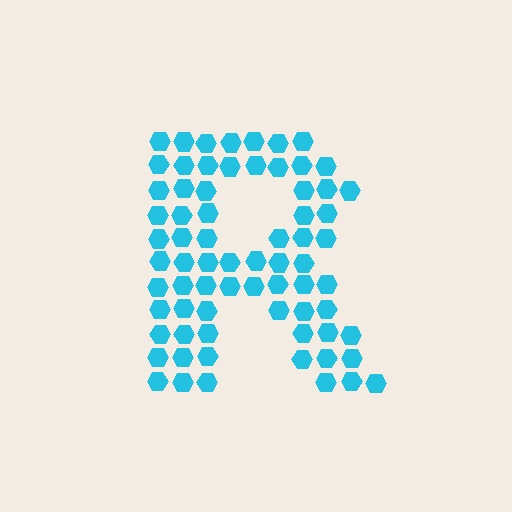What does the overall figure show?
The overall figure shows the letter R.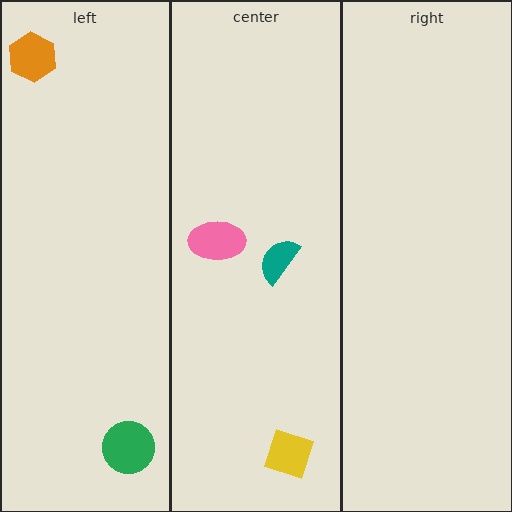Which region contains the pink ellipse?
The center region.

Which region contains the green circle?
The left region.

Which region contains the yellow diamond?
The center region.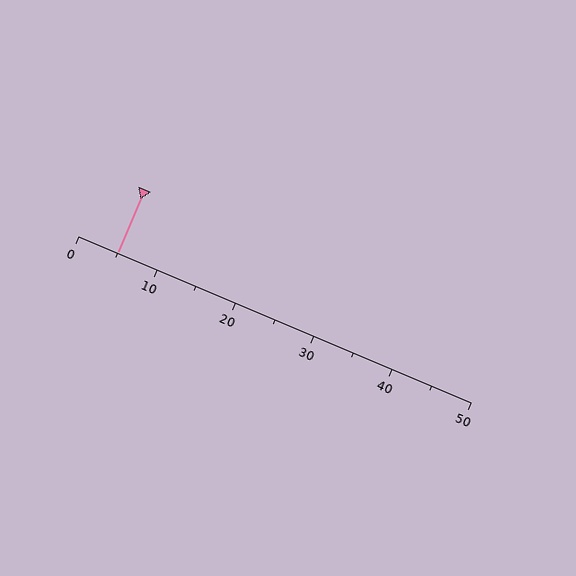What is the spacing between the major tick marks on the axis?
The major ticks are spaced 10 apart.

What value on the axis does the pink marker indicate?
The marker indicates approximately 5.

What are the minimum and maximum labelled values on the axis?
The axis runs from 0 to 50.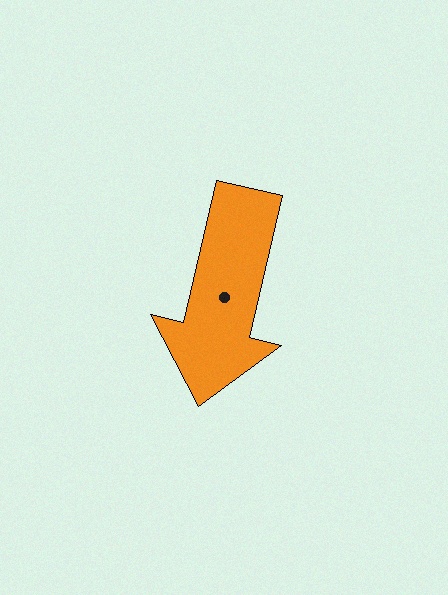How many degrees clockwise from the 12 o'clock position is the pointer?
Approximately 193 degrees.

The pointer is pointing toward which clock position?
Roughly 6 o'clock.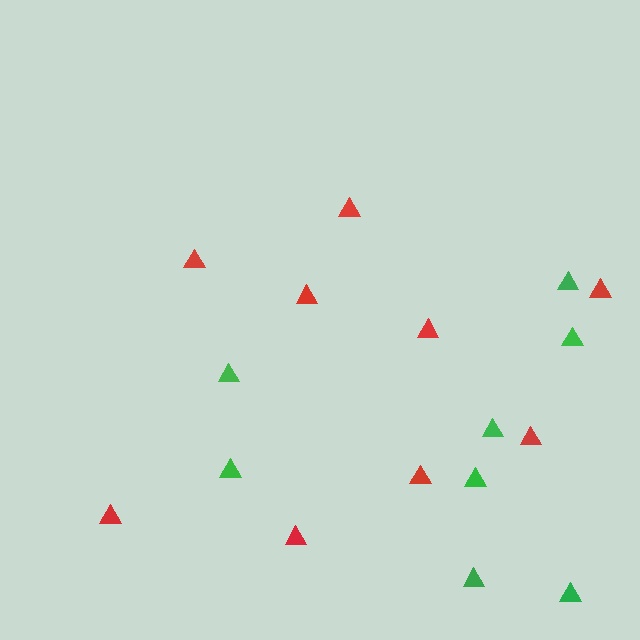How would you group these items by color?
There are 2 groups: one group of green triangles (8) and one group of red triangles (9).